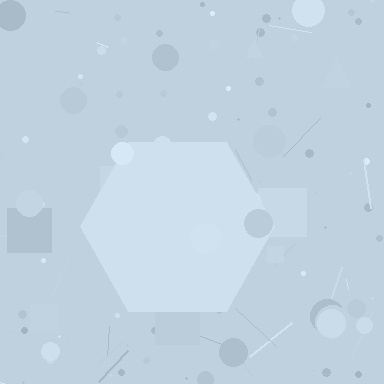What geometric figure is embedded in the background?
A hexagon is embedded in the background.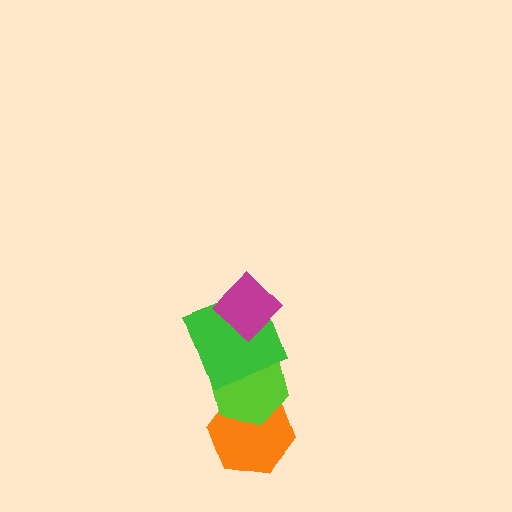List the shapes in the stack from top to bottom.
From top to bottom: the magenta diamond, the green square, the lime hexagon, the orange hexagon.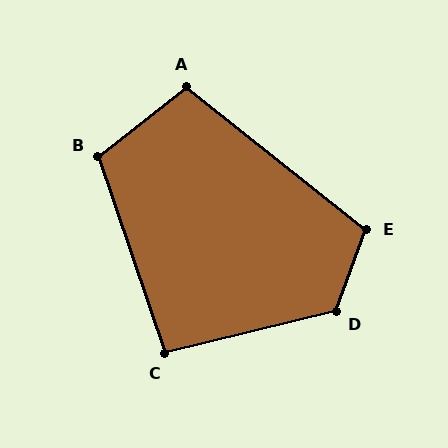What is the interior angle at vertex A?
Approximately 103 degrees (obtuse).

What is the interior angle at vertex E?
Approximately 108 degrees (obtuse).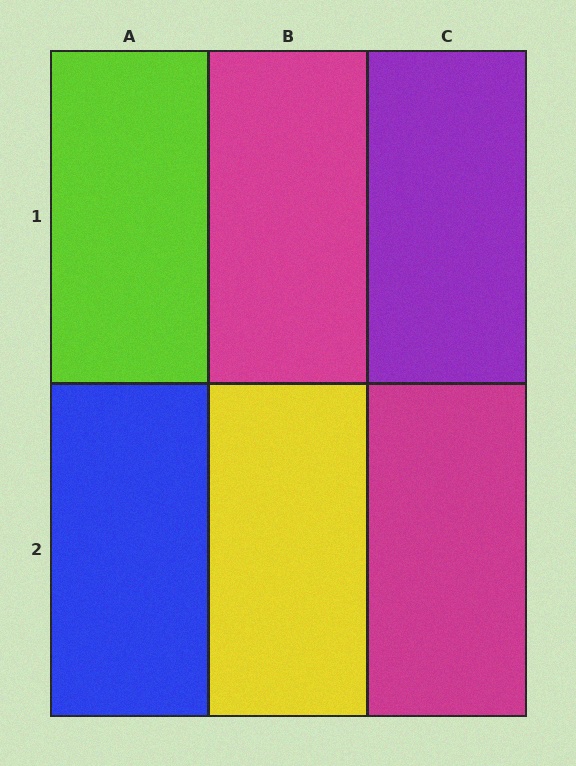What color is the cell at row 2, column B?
Yellow.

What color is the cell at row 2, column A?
Blue.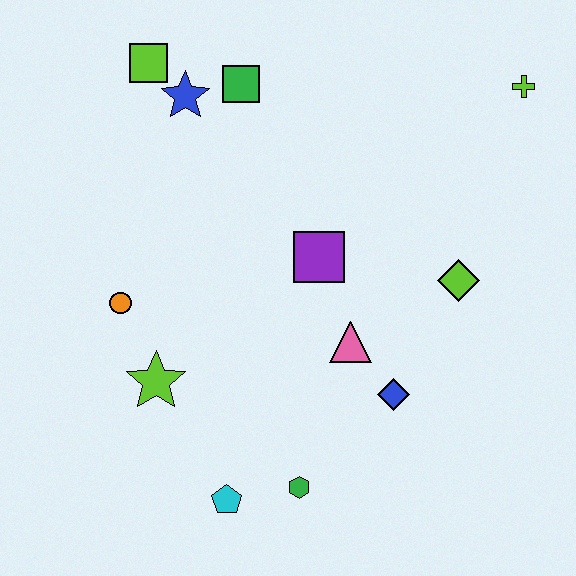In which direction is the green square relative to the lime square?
The green square is to the right of the lime square.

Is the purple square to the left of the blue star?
No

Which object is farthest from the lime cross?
The cyan pentagon is farthest from the lime cross.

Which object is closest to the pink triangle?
The blue diamond is closest to the pink triangle.